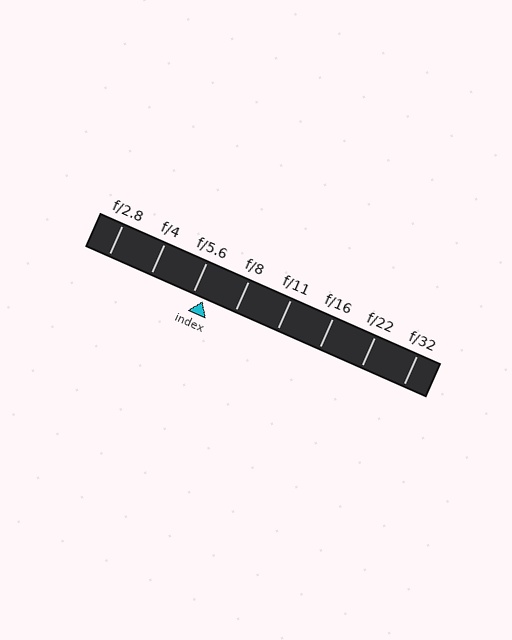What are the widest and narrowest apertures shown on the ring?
The widest aperture shown is f/2.8 and the narrowest is f/32.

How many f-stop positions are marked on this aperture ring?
There are 8 f-stop positions marked.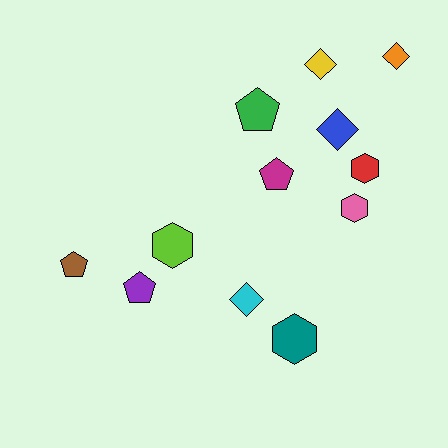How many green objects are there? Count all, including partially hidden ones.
There is 1 green object.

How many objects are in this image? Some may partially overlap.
There are 12 objects.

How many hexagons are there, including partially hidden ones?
There are 4 hexagons.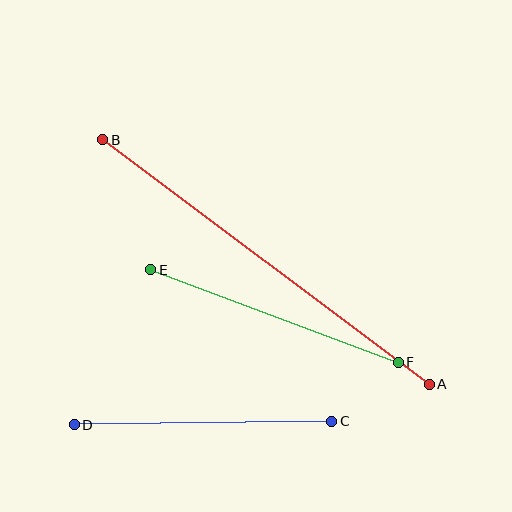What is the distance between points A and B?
The distance is approximately 408 pixels.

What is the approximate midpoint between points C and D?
The midpoint is at approximately (203, 423) pixels.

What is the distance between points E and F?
The distance is approximately 264 pixels.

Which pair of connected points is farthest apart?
Points A and B are farthest apart.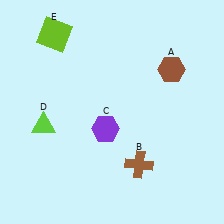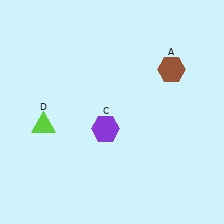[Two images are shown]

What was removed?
The brown cross (B), the lime square (E) were removed in Image 2.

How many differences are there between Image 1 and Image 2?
There are 2 differences between the two images.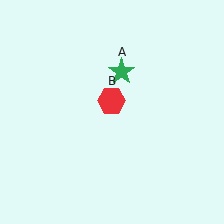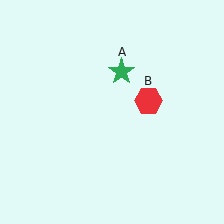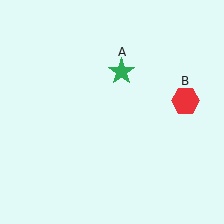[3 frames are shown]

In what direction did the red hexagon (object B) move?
The red hexagon (object B) moved right.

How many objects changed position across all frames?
1 object changed position: red hexagon (object B).